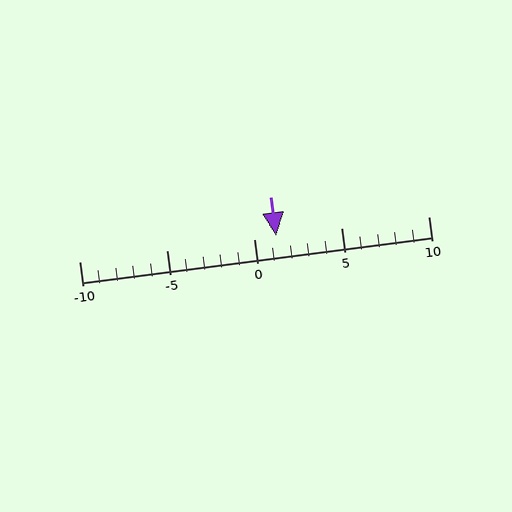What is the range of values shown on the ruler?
The ruler shows values from -10 to 10.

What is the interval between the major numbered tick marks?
The major tick marks are spaced 5 units apart.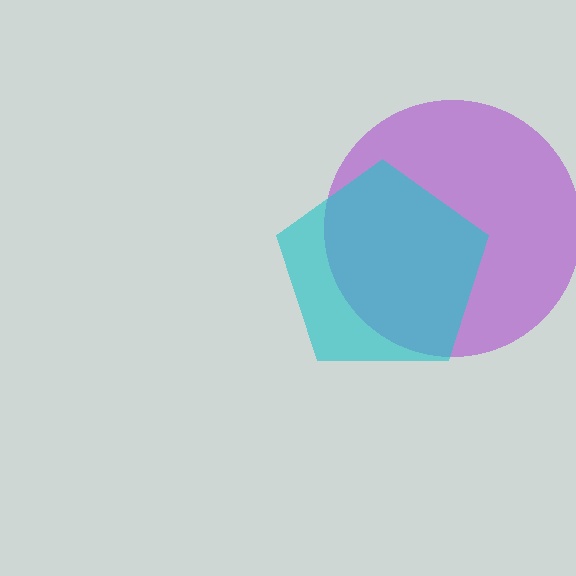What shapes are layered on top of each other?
The layered shapes are: a purple circle, a cyan pentagon.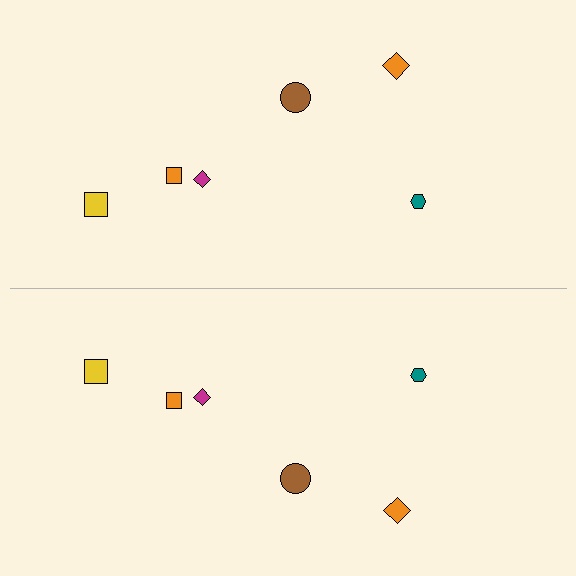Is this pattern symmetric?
Yes, this pattern has bilateral (reflection) symmetry.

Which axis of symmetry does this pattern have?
The pattern has a horizontal axis of symmetry running through the center of the image.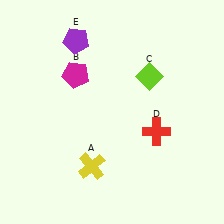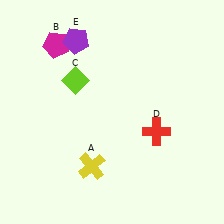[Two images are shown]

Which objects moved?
The objects that moved are: the magenta pentagon (B), the lime diamond (C).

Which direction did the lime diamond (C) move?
The lime diamond (C) moved left.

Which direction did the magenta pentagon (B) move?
The magenta pentagon (B) moved up.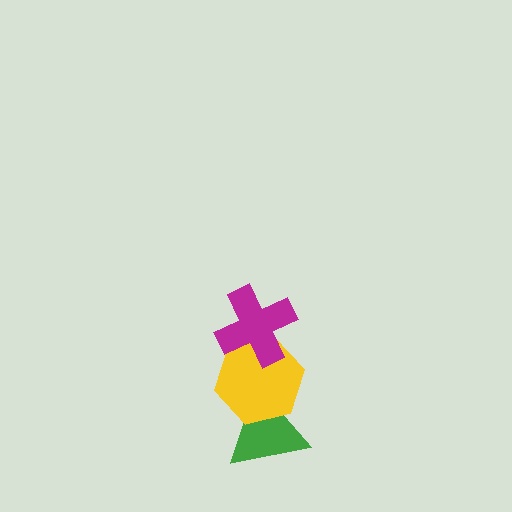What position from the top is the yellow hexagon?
The yellow hexagon is 2nd from the top.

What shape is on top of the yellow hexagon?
The magenta cross is on top of the yellow hexagon.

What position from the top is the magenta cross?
The magenta cross is 1st from the top.